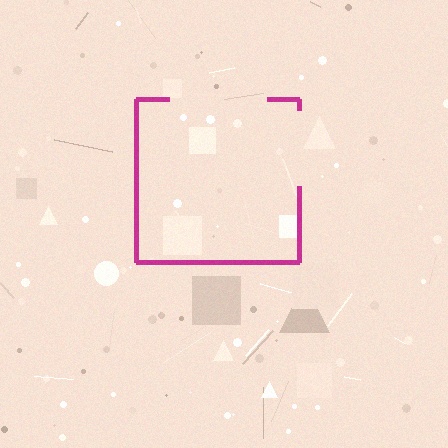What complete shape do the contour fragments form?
The contour fragments form a square.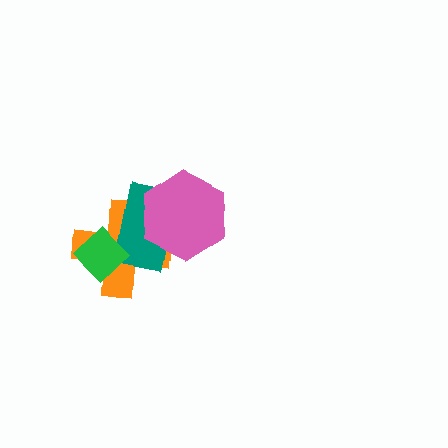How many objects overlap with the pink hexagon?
2 objects overlap with the pink hexagon.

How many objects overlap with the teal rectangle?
3 objects overlap with the teal rectangle.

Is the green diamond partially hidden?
No, no other shape covers it.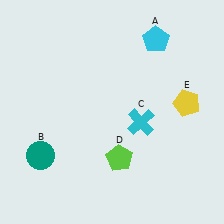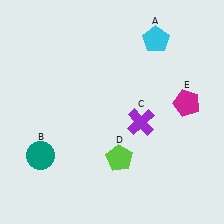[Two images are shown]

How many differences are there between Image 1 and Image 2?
There are 2 differences between the two images.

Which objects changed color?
C changed from cyan to purple. E changed from yellow to magenta.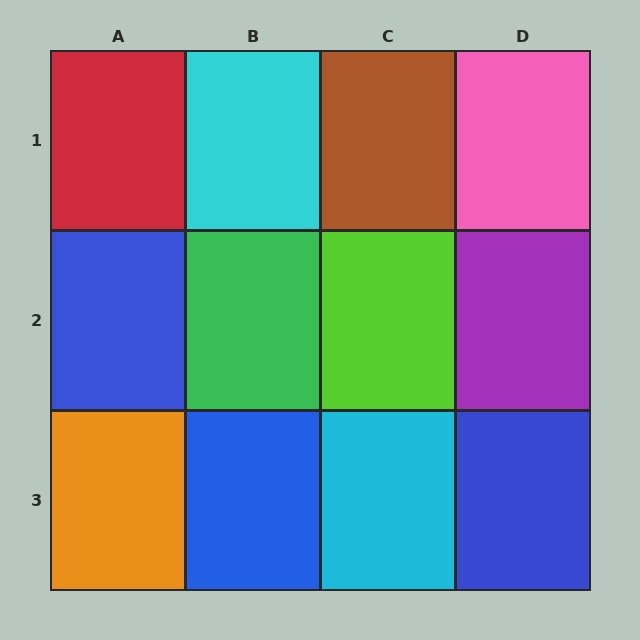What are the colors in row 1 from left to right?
Red, cyan, brown, pink.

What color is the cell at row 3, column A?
Orange.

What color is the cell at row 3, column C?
Cyan.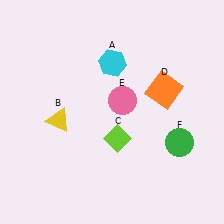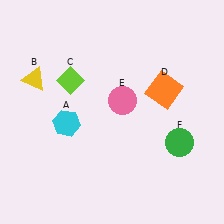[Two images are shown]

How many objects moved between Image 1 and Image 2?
3 objects moved between the two images.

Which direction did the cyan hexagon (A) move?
The cyan hexagon (A) moved down.